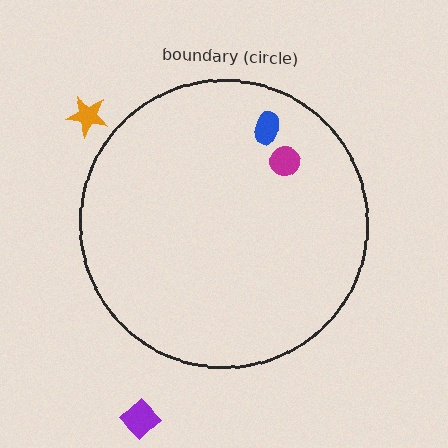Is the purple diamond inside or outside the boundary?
Outside.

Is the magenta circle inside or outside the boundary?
Inside.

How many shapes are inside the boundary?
2 inside, 2 outside.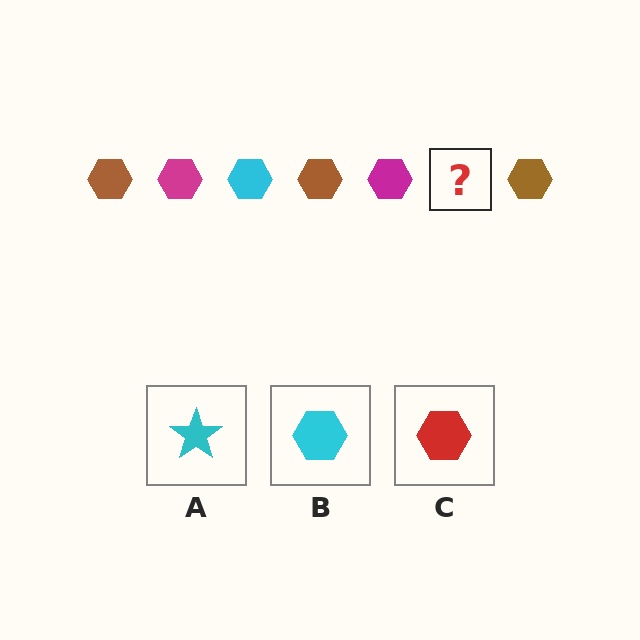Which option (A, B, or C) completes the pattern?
B.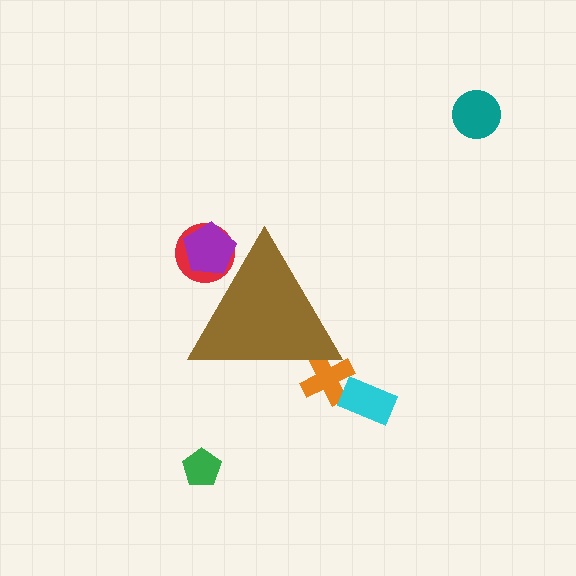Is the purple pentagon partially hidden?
Yes, the purple pentagon is partially hidden behind the brown triangle.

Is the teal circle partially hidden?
No, the teal circle is fully visible.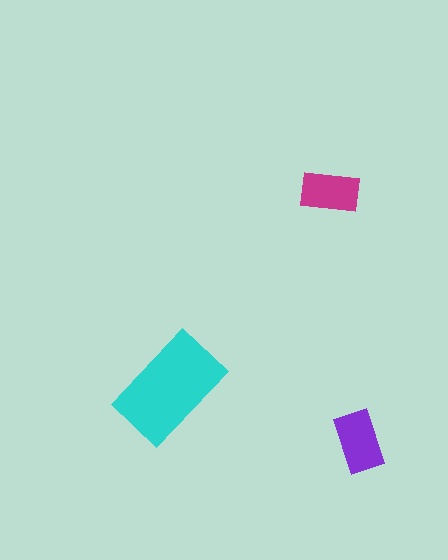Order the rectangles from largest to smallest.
the cyan one, the purple one, the magenta one.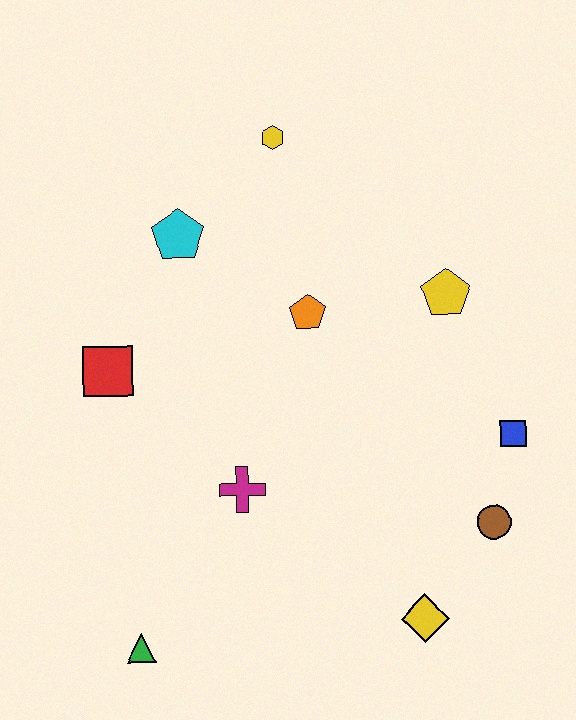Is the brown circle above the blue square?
No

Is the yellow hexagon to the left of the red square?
No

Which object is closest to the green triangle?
The magenta cross is closest to the green triangle.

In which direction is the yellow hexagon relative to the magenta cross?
The yellow hexagon is above the magenta cross.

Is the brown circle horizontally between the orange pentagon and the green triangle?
No